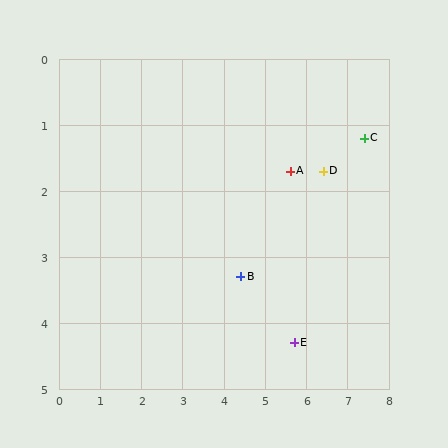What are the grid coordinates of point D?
Point D is at approximately (6.4, 1.7).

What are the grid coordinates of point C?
Point C is at approximately (7.4, 1.2).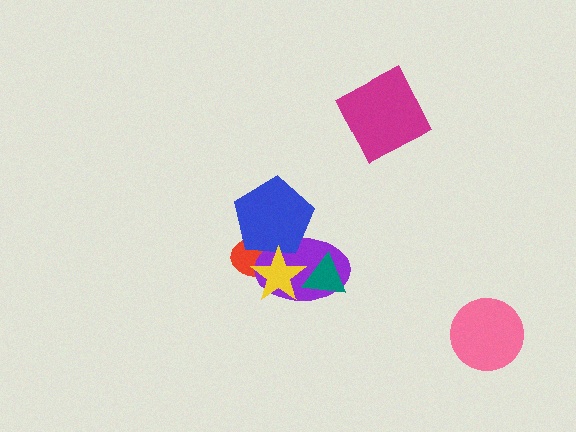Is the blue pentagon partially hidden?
Yes, it is partially covered by another shape.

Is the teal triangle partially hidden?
Yes, it is partially covered by another shape.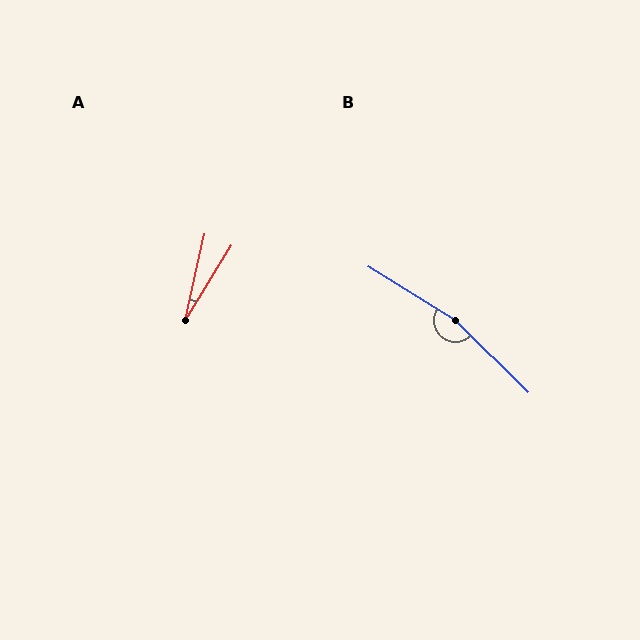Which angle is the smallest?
A, at approximately 19 degrees.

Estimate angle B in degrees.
Approximately 168 degrees.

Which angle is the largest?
B, at approximately 168 degrees.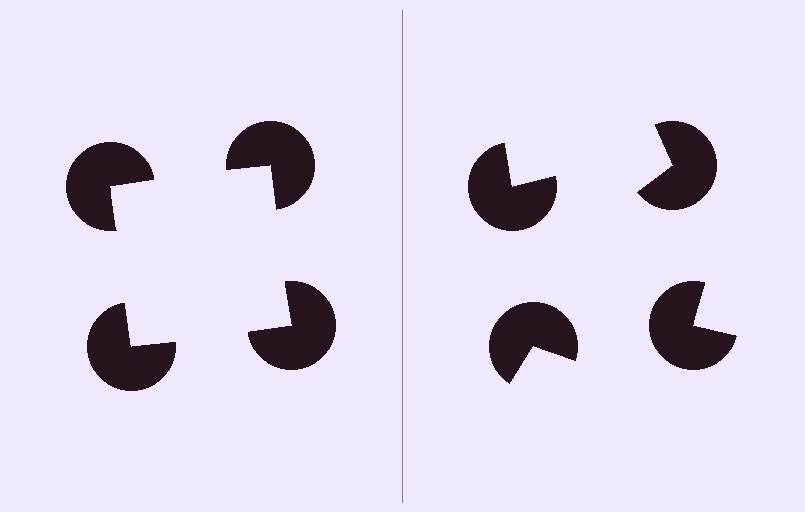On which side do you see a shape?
An illusory square appears on the left side. On the right side the wedge cuts are rotated, so no coherent shape forms.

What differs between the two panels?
The pac-man discs are positioned identically on both sides; only the wedge orientations differ. On the left they align to a square; on the right they are misaligned.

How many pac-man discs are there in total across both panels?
8 — 4 on each side.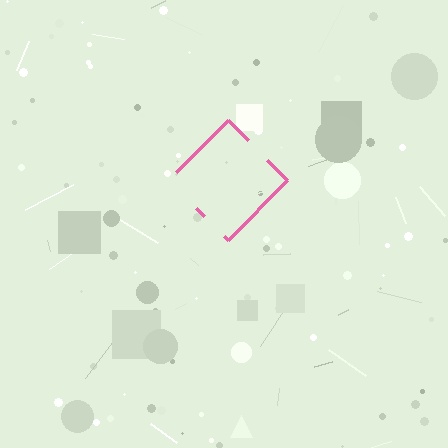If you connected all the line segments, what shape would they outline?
They would outline a diamond.